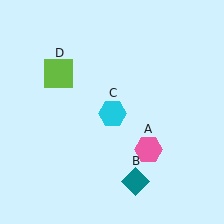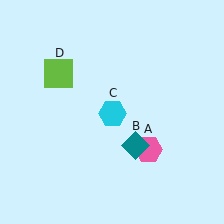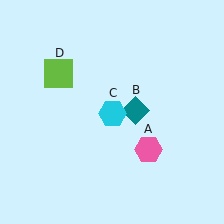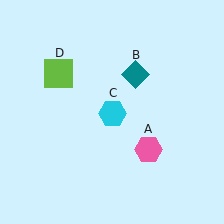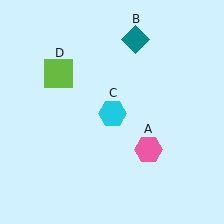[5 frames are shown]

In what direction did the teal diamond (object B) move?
The teal diamond (object B) moved up.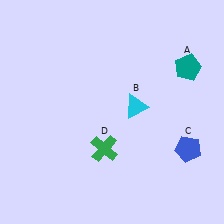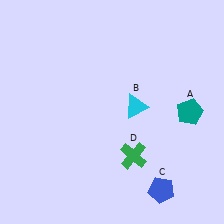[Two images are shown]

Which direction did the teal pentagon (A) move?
The teal pentagon (A) moved down.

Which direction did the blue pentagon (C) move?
The blue pentagon (C) moved down.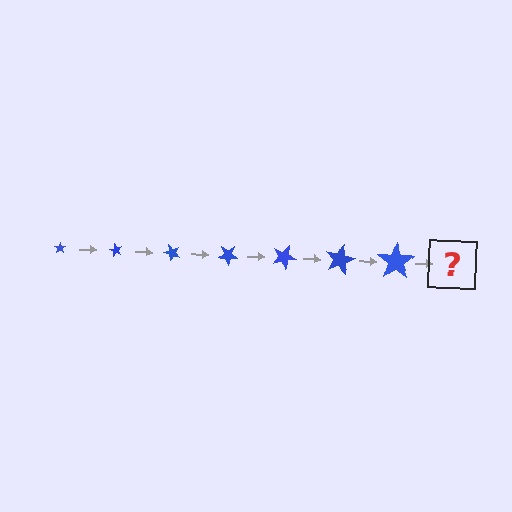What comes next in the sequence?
The next element should be a star, larger than the previous one and rotated 420 degrees from the start.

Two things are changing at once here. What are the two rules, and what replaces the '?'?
The two rules are that the star grows larger each step and it rotates 60 degrees each step. The '?' should be a star, larger than the previous one and rotated 420 degrees from the start.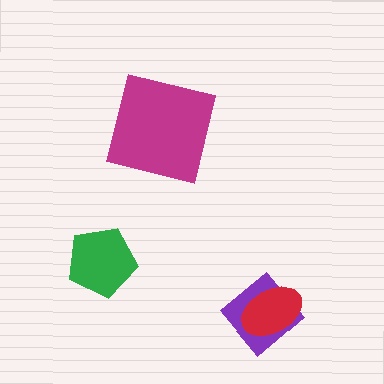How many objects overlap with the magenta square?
0 objects overlap with the magenta square.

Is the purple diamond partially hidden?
Yes, it is partially covered by another shape.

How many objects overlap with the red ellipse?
1 object overlaps with the red ellipse.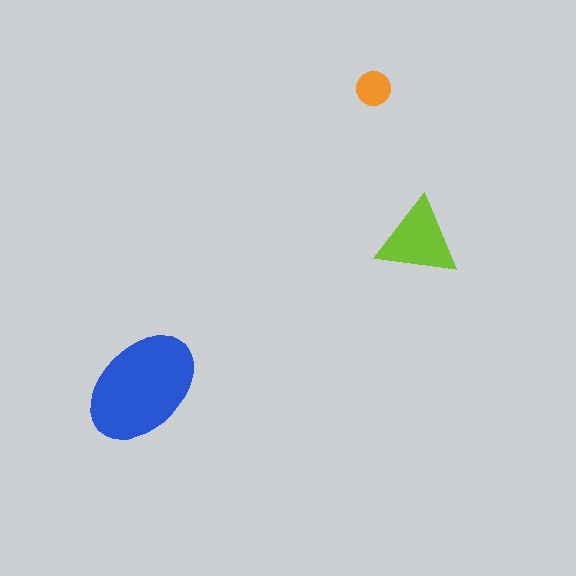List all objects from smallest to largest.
The orange circle, the lime triangle, the blue ellipse.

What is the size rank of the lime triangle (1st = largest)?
2nd.